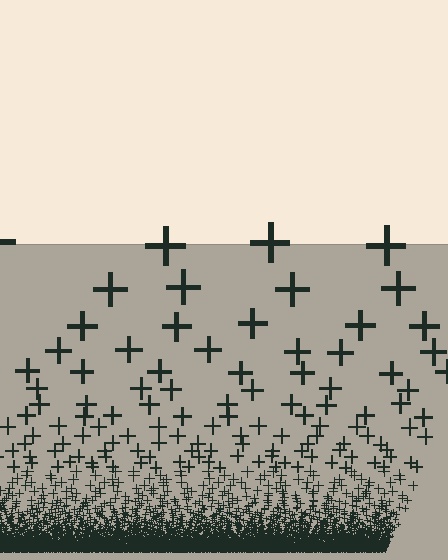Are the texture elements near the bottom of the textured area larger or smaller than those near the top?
Smaller. The gradient is inverted — elements near the bottom are smaller and denser.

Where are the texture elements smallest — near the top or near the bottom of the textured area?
Near the bottom.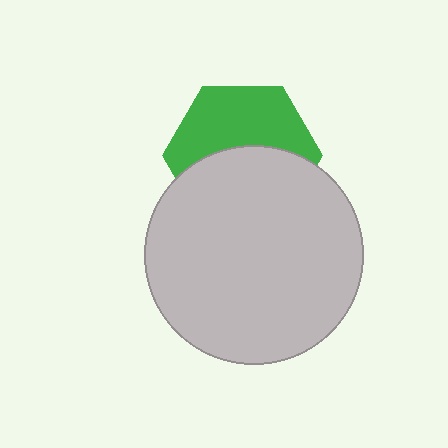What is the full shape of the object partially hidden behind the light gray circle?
The partially hidden object is a green hexagon.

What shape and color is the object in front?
The object in front is a light gray circle.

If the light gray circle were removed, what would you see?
You would see the complete green hexagon.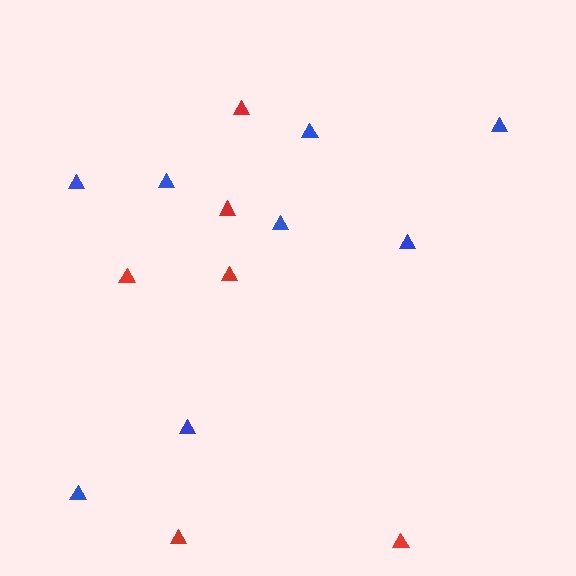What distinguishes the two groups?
There are 2 groups: one group of blue triangles (8) and one group of red triangles (6).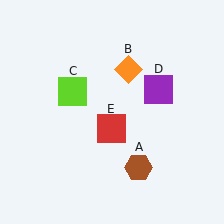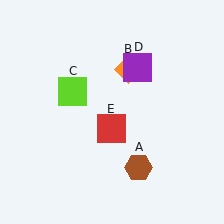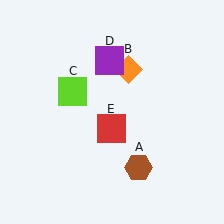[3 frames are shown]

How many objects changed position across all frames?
1 object changed position: purple square (object D).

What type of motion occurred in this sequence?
The purple square (object D) rotated counterclockwise around the center of the scene.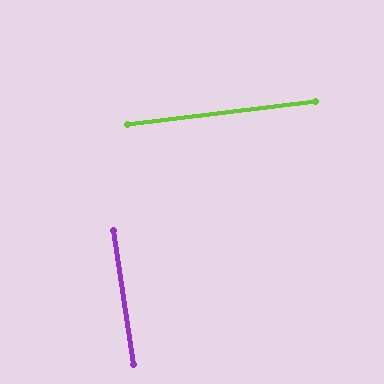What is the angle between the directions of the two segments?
Approximately 88 degrees.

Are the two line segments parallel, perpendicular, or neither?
Perpendicular — they meet at approximately 88°.